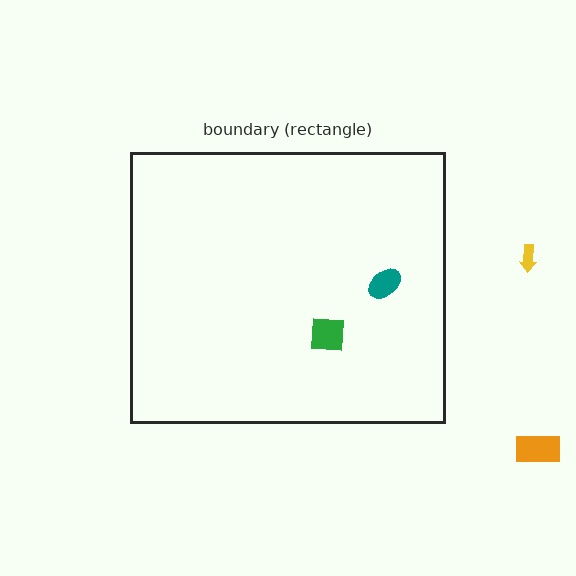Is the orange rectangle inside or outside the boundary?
Outside.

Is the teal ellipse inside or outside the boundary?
Inside.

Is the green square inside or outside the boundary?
Inside.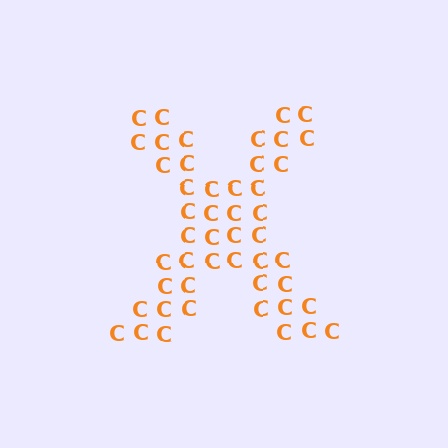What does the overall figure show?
The overall figure shows the letter X.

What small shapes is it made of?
It is made of small letter C's.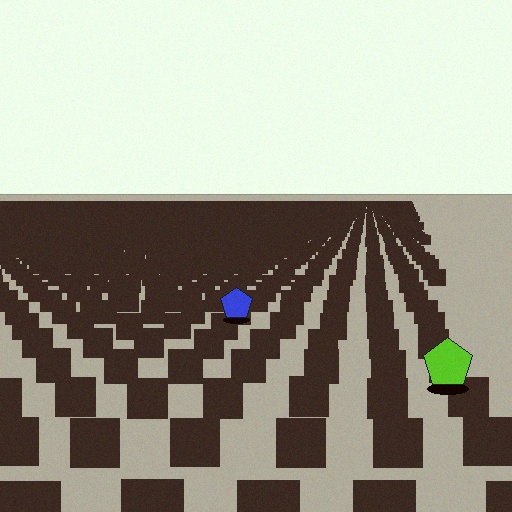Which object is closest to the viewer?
The lime pentagon is closest. The texture marks near it are larger and more spread out.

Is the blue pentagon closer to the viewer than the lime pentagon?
No. The lime pentagon is closer — you can tell from the texture gradient: the ground texture is coarser near it.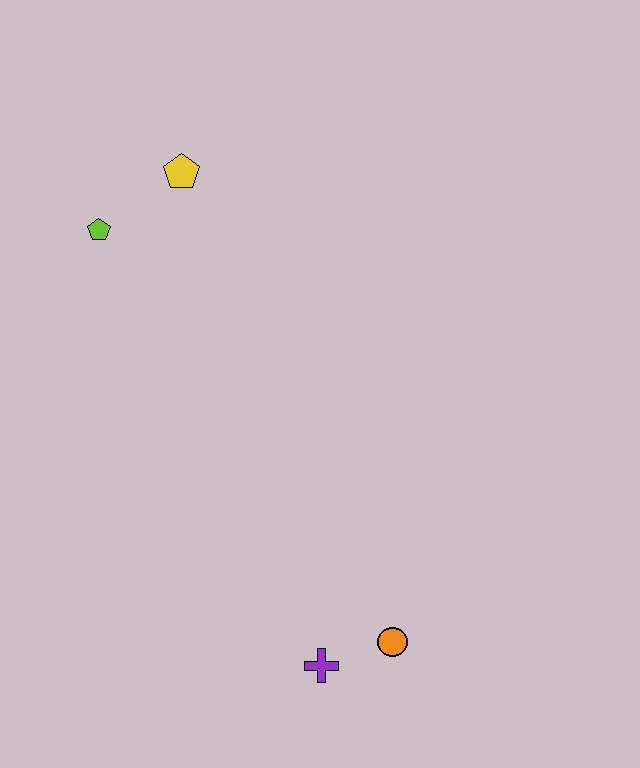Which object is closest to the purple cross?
The orange circle is closest to the purple cross.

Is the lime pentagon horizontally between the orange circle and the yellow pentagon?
No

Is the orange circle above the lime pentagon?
No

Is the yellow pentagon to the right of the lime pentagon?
Yes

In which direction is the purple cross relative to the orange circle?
The purple cross is to the left of the orange circle.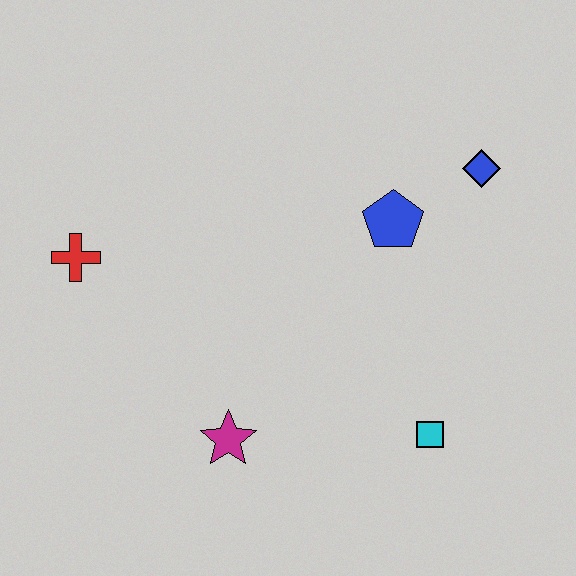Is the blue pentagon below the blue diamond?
Yes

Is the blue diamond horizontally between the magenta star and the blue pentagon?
No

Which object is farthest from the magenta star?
The blue diamond is farthest from the magenta star.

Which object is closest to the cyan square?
The magenta star is closest to the cyan square.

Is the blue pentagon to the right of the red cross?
Yes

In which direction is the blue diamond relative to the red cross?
The blue diamond is to the right of the red cross.